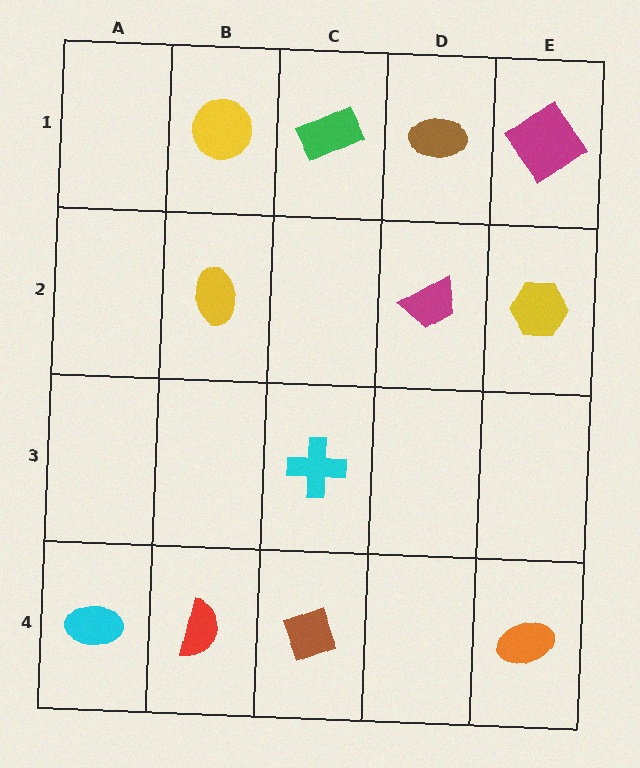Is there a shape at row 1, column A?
No, that cell is empty.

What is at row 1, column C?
A green rectangle.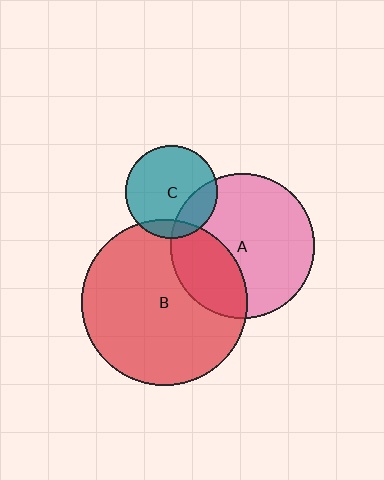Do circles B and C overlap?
Yes.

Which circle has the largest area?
Circle B (red).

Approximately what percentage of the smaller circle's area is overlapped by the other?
Approximately 10%.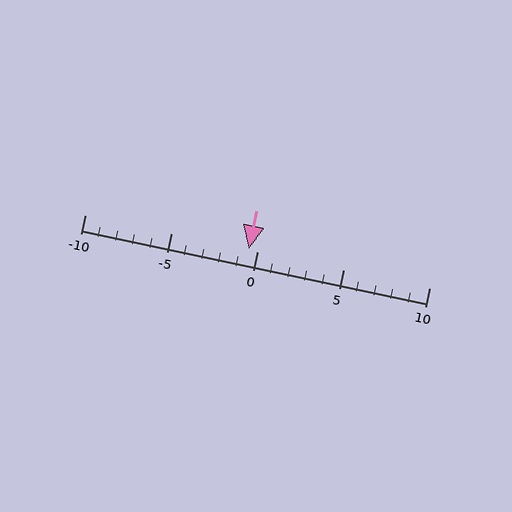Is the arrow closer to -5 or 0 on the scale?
The arrow is closer to 0.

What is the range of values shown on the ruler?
The ruler shows values from -10 to 10.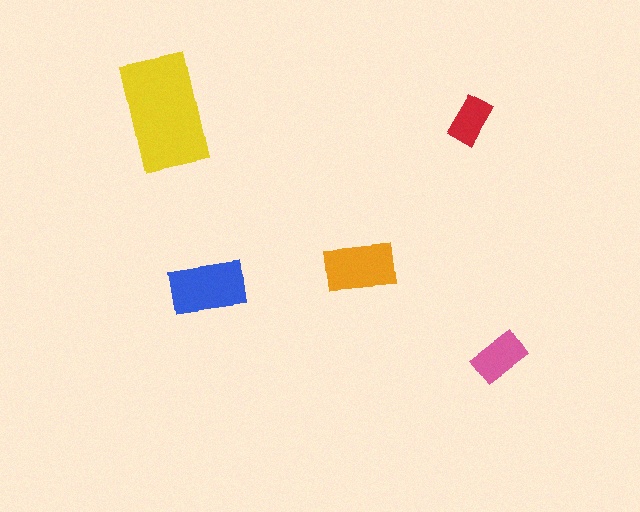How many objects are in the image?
There are 5 objects in the image.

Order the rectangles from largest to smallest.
the yellow one, the blue one, the orange one, the pink one, the red one.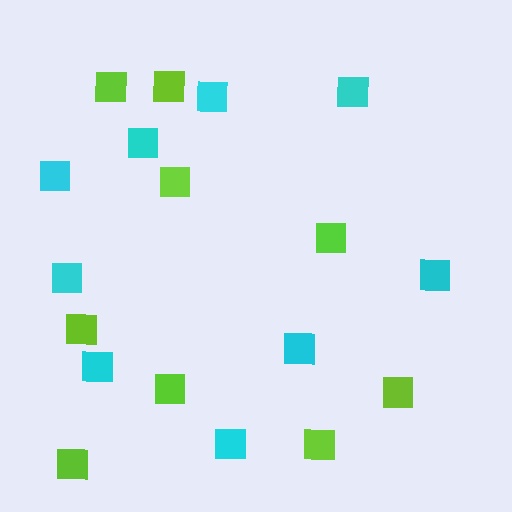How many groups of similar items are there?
There are 2 groups: one group of lime squares (9) and one group of cyan squares (9).